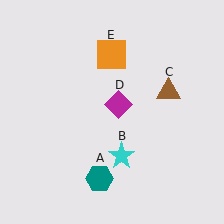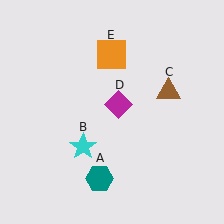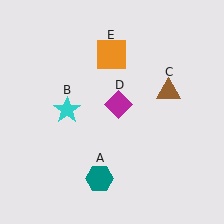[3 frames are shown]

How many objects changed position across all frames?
1 object changed position: cyan star (object B).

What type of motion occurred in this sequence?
The cyan star (object B) rotated clockwise around the center of the scene.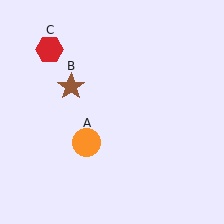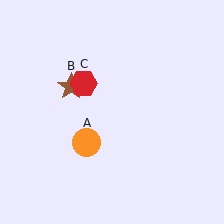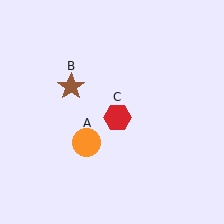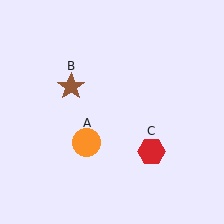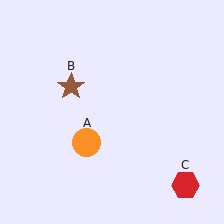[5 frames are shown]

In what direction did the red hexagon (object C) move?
The red hexagon (object C) moved down and to the right.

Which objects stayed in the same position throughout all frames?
Orange circle (object A) and brown star (object B) remained stationary.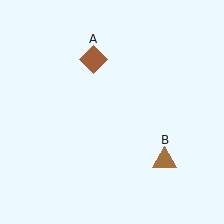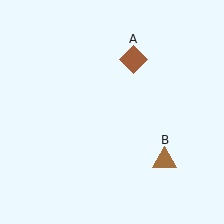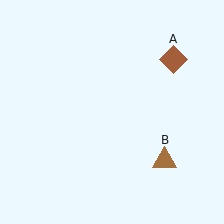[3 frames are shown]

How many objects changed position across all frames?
1 object changed position: brown diamond (object A).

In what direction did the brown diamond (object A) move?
The brown diamond (object A) moved right.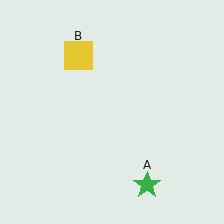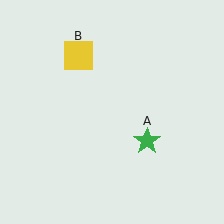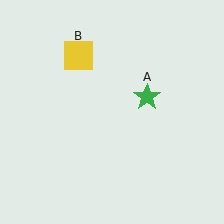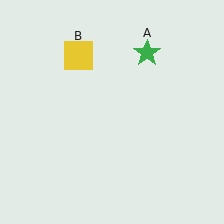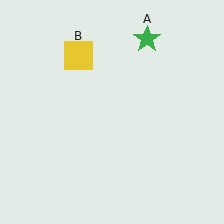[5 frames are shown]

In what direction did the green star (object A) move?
The green star (object A) moved up.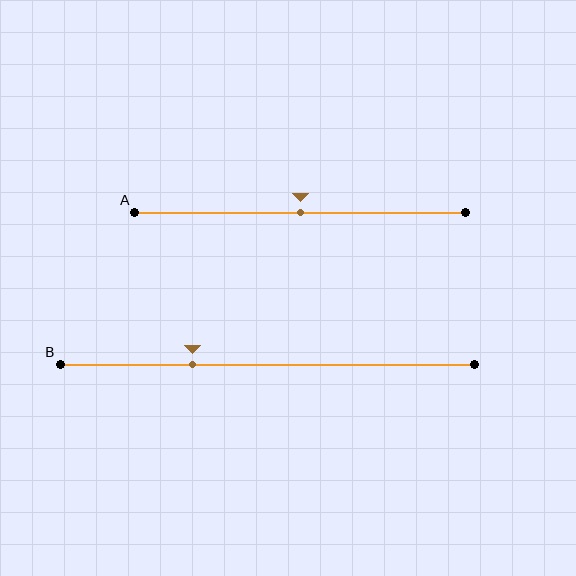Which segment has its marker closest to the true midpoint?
Segment A has its marker closest to the true midpoint.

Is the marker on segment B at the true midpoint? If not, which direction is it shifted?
No, the marker on segment B is shifted to the left by about 18% of the segment length.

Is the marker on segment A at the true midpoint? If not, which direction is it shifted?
Yes, the marker on segment A is at the true midpoint.